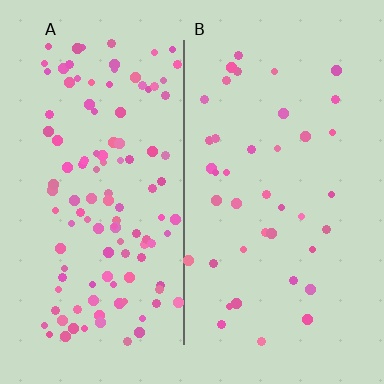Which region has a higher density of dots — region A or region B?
A (the left).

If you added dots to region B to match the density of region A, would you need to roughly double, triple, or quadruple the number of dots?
Approximately triple.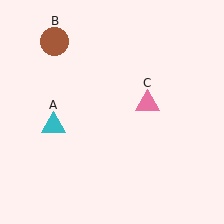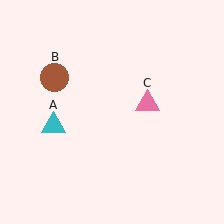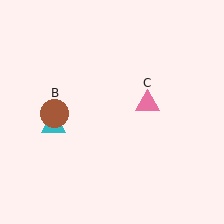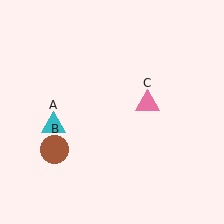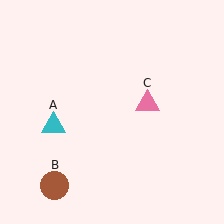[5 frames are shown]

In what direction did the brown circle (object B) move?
The brown circle (object B) moved down.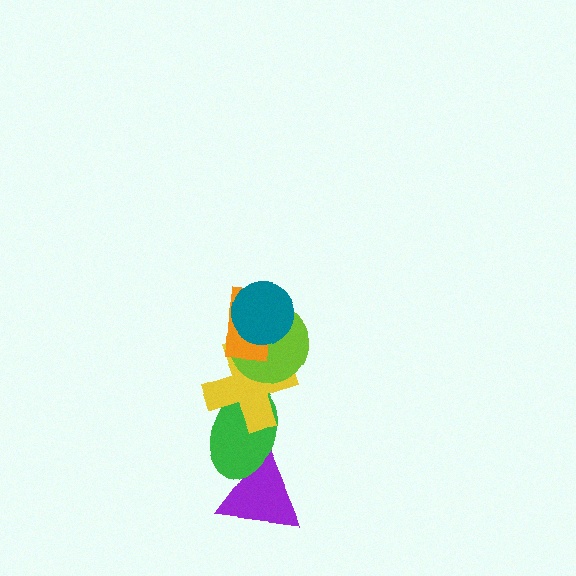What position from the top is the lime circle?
The lime circle is 3rd from the top.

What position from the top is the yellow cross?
The yellow cross is 4th from the top.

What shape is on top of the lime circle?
The orange rectangle is on top of the lime circle.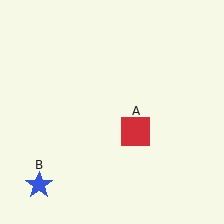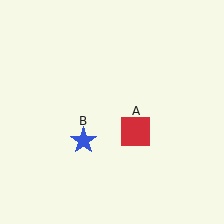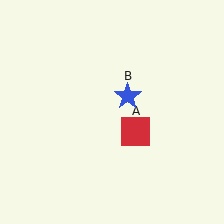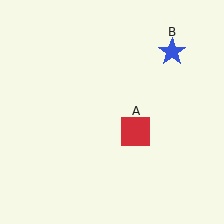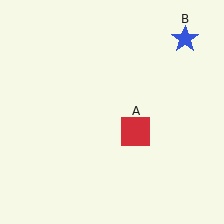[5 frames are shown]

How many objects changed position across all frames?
1 object changed position: blue star (object B).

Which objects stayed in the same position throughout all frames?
Red square (object A) remained stationary.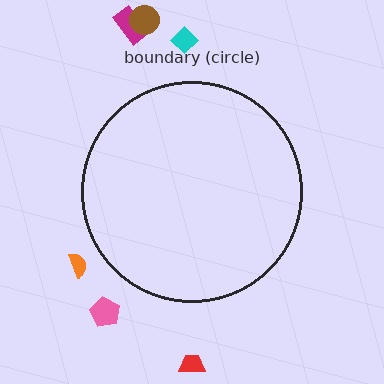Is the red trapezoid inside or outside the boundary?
Outside.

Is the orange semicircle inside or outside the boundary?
Outside.